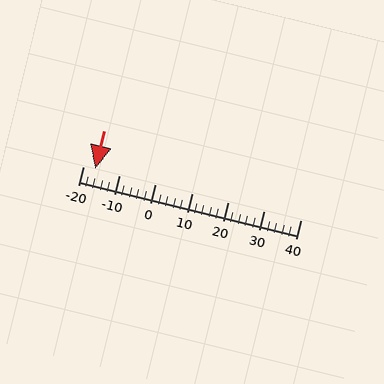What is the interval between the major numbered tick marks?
The major tick marks are spaced 10 units apart.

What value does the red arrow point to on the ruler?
The red arrow points to approximately -17.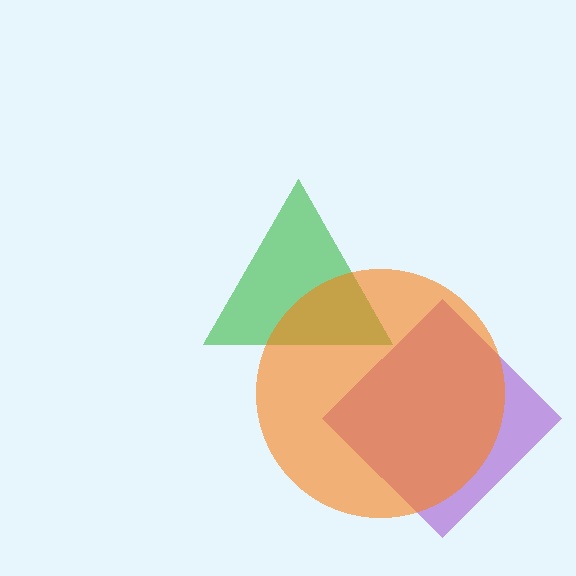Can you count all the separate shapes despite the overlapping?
Yes, there are 3 separate shapes.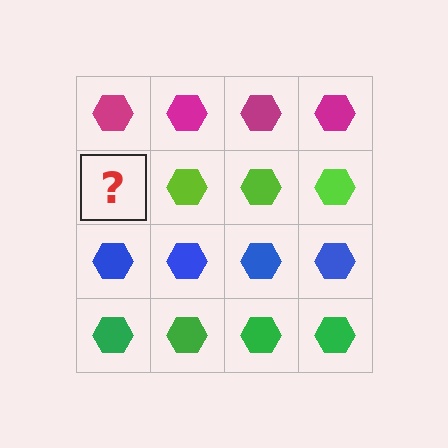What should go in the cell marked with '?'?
The missing cell should contain a lime hexagon.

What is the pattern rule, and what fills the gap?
The rule is that each row has a consistent color. The gap should be filled with a lime hexagon.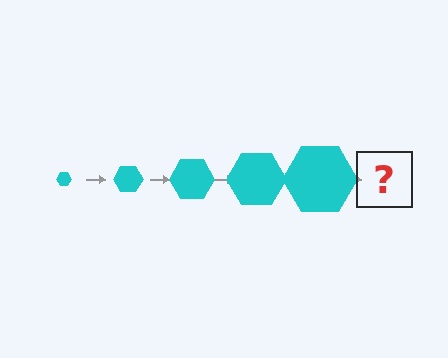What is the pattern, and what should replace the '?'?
The pattern is that the hexagon gets progressively larger each step. The '?' should be a cyan hexagon, larger than the previous one.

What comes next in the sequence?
The next element should be a cyan hexagon, larger than the previous one.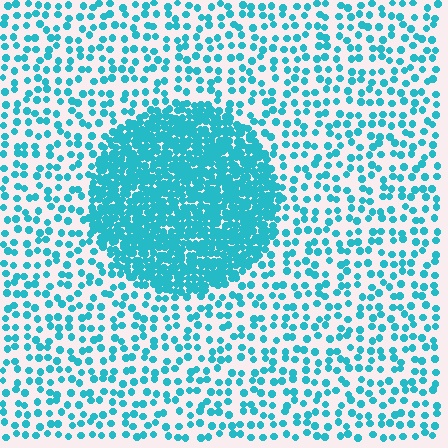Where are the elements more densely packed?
The elements are more densely packed inside the circle boundary.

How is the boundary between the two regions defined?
The boundary is defined by a change in element density (approximately 3.2x ratio). All elements are the same color, size, and shape.